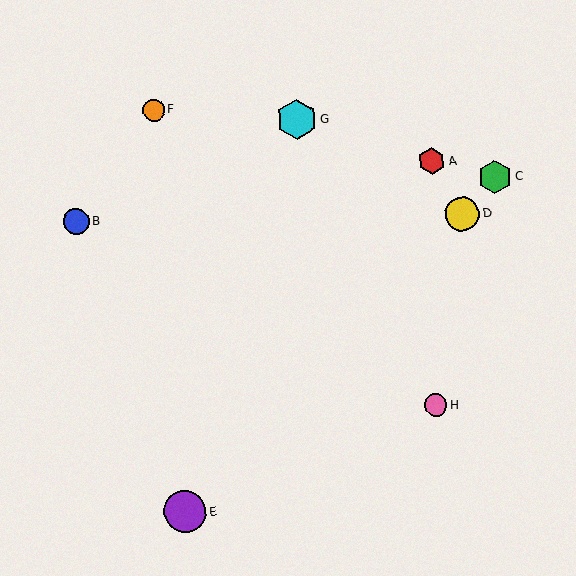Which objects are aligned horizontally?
Objects B, D are aligned horizontally.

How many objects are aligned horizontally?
2 objects (B, D) are aligned horizontally.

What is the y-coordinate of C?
Object C is at y≈177.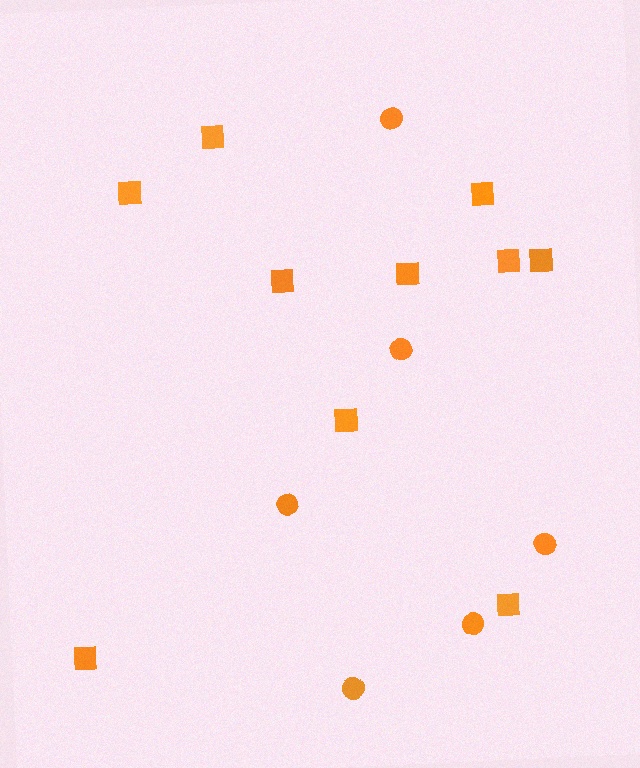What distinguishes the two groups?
There are 2 groups: one group of circles (6) and one group of squares (10).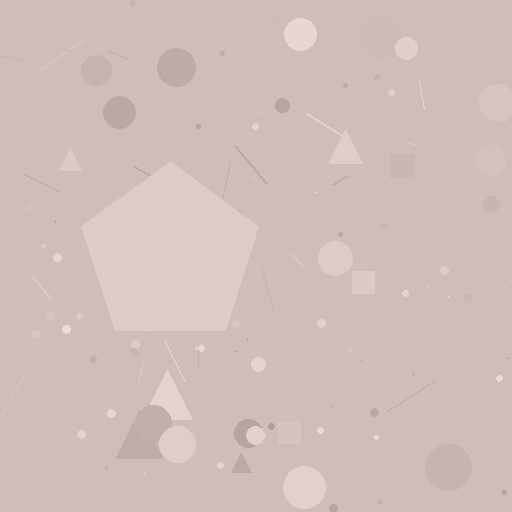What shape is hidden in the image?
A pentagon is hidden in the image.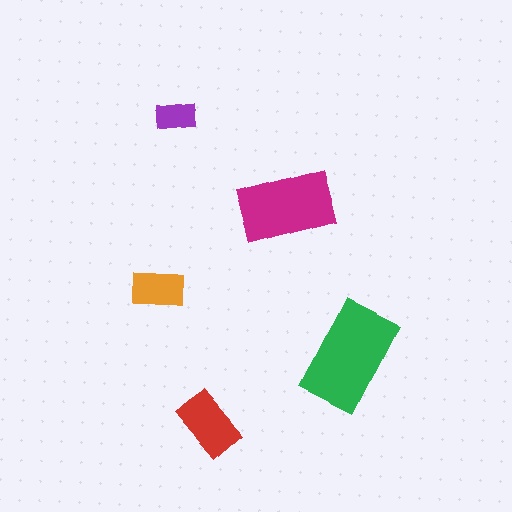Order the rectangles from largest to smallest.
the green one, the magenta one, the red one, the orange one, the purple one.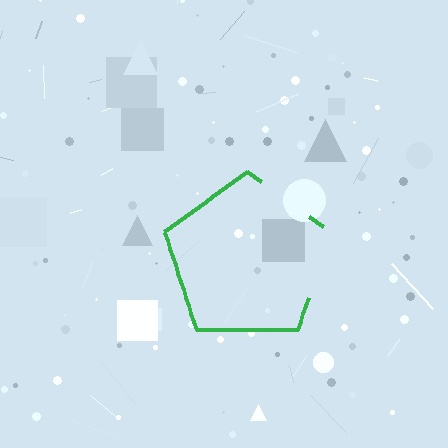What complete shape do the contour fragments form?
The contour fragments form a pentagon.